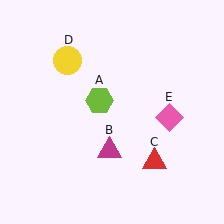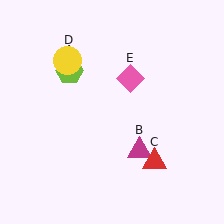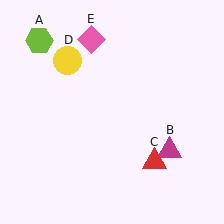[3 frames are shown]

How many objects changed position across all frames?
3 objects changed position: lime hexagon (object A), magenta triangle (object B), pink diamond (object E).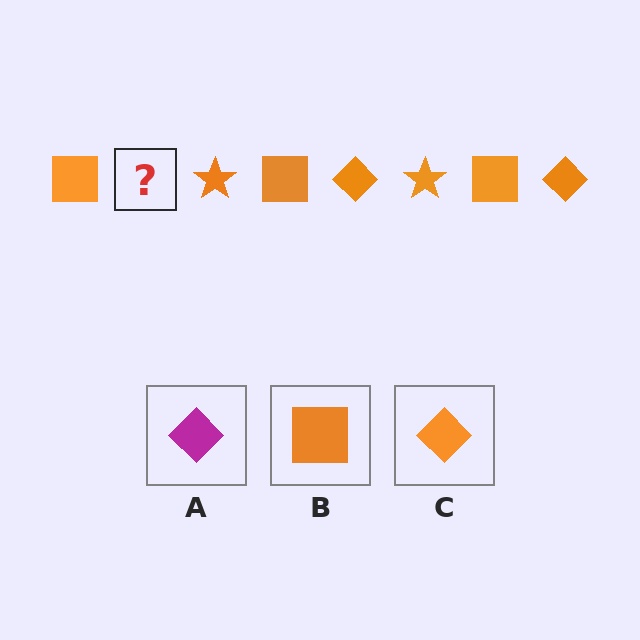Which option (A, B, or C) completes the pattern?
C.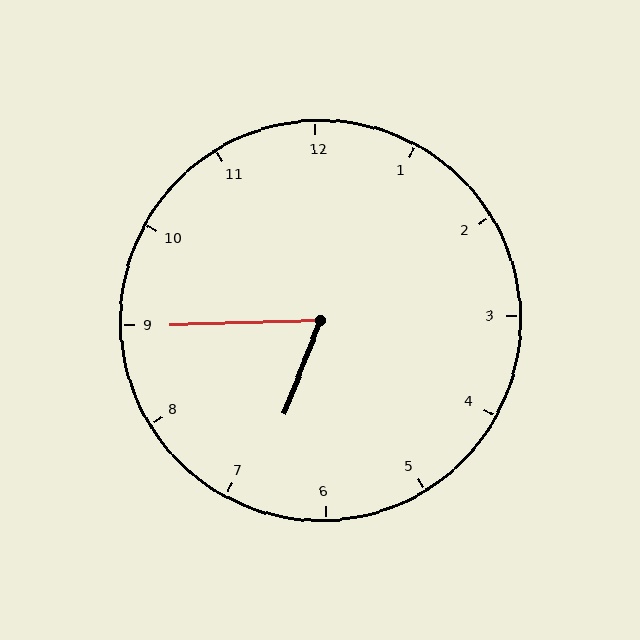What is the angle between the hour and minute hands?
Approximately 68 degrees.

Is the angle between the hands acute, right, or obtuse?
It is acute.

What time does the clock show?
6:45.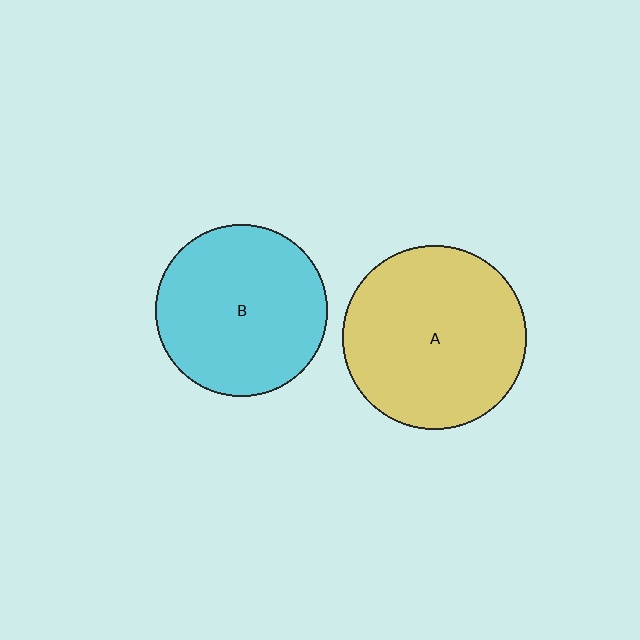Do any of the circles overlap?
No, none of the circles overlap.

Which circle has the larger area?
Circle A (yellow).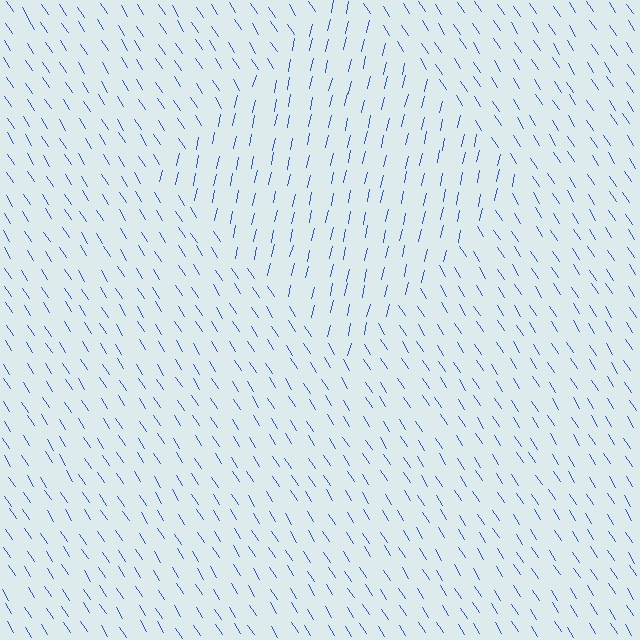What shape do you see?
I see a diamond.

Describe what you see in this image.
The image is filled with small blue line segments. A diamond region in the image has lines oriented differently from the surrounding lines, creating a visible texture boundary.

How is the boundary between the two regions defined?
The boundary is defined purely by a change in line orientation (approximately 45 degrees difference). All lines are the same color and thickness.